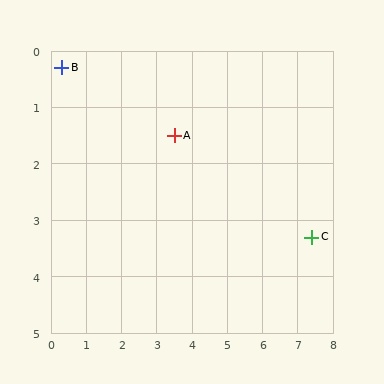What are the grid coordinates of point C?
Point C is at approximately (7.4, 3.3).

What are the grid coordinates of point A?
Point A is at approximately (3.5, 1.5).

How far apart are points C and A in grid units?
Points C and A are about 4.3 grid units apart.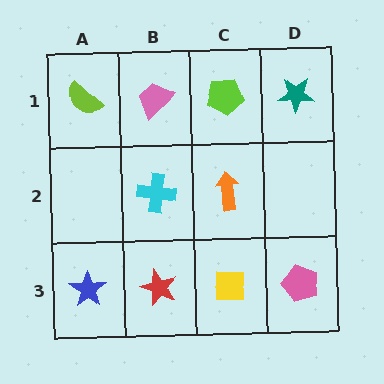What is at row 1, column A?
A lime semicircle.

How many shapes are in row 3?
4 shapes.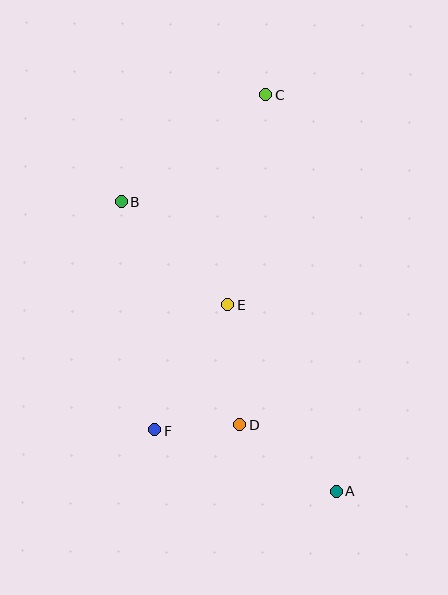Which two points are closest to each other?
Points D and F are closest to each other.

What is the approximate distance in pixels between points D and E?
The distance between D and E is approximately 121 pixels.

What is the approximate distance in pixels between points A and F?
The distance between A and F is approximately 192 pixels.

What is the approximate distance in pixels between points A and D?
The distance between A and D is approximately 117 pixels.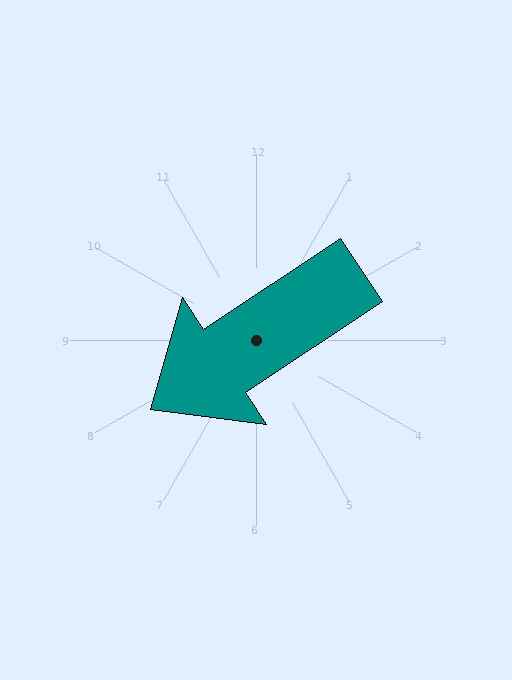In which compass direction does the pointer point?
Southwest.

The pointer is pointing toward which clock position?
Roughly 8 o'clock.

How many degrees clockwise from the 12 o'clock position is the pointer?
Approximately 237 degrees.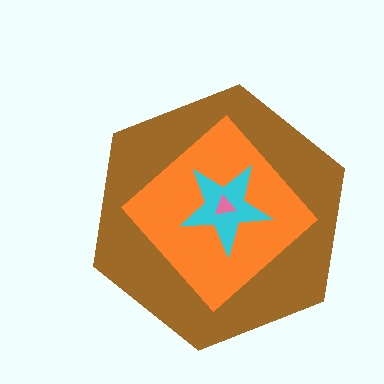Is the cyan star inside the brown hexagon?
Yes.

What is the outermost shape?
The brown hexagon.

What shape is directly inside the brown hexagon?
The orange diamond.